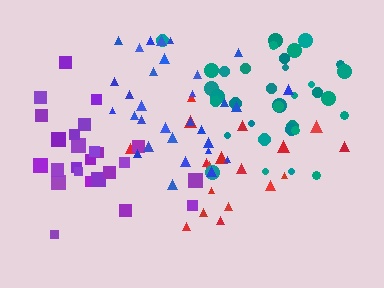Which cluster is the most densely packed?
Purple.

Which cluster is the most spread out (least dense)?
Red.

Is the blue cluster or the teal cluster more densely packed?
Blue.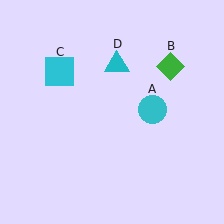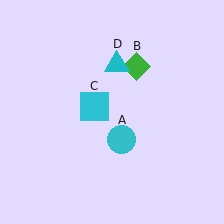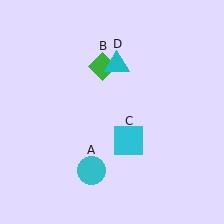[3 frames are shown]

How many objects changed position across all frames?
3 objects changed position: cyan circle (object A), green diamond (object B), cyan square (object C).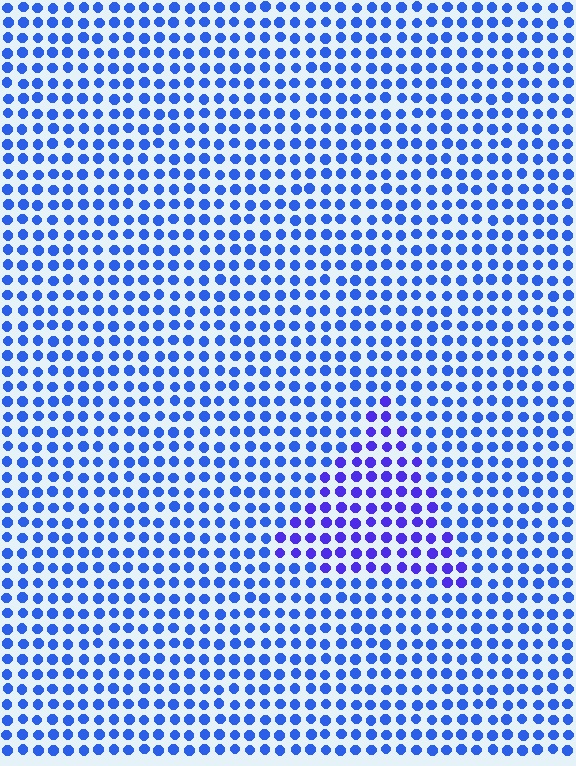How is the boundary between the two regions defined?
The boundary is defined purely by a slight shift in hue (about 27 degrees). Spacing, size, and orientation are identical on both sides.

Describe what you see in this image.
The image is filled with small blue elements in a uniform arrangement. A triangle-shaped region is visible where the elements are tinted to a slightly different hue, forming a subtle color boundary.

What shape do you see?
I see a triangle.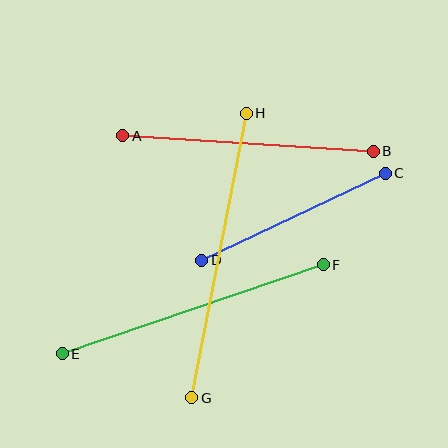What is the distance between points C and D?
The distance is approximately 203 pixels.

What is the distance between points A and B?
The distance is approximately 251 pixels.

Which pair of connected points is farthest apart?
Points G and H are farthest apart.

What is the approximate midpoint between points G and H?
The midpoint is at approximately (219, 256) pixels.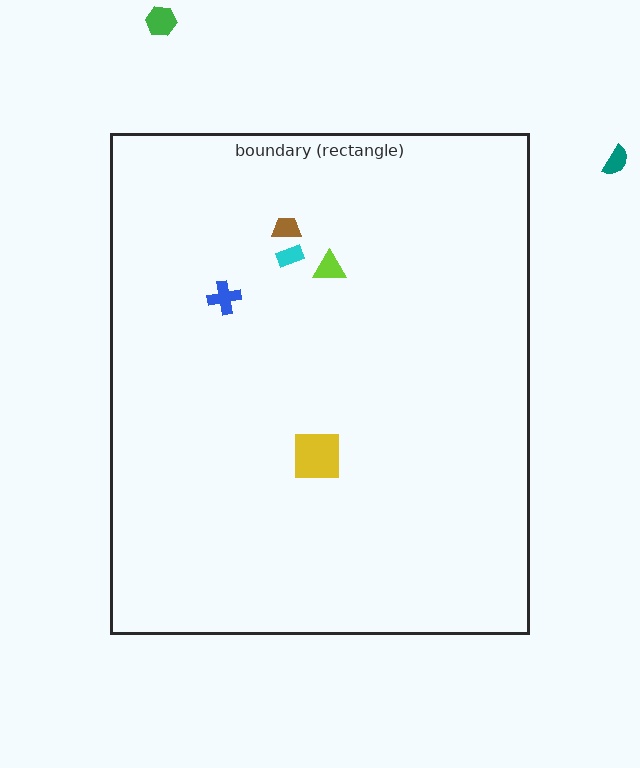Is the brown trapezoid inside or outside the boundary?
Inside.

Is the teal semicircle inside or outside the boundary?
Outside.